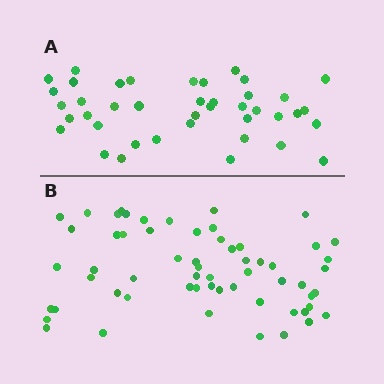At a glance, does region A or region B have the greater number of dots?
Region B (the bottom region) has more dots.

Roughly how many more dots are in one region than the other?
Region B has approximately 20 more dots than region A.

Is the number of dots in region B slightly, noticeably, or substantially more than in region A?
Region B has substantially more. The ratio is roughly 1.5 to 1.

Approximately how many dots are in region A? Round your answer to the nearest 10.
About 40 dots. (The exact count is 41, which rounds to 40.)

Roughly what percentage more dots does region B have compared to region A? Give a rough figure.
About 45% more.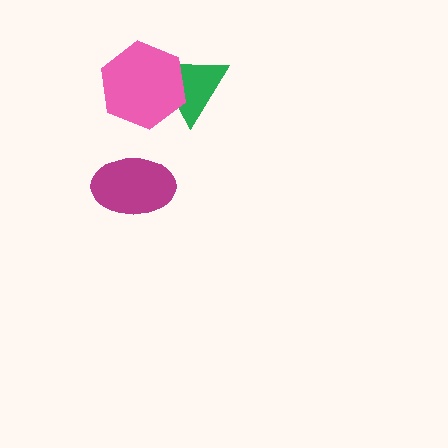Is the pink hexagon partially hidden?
No, no other shape covers it.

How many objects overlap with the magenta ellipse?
0 objects overlap with the magenta ellipse.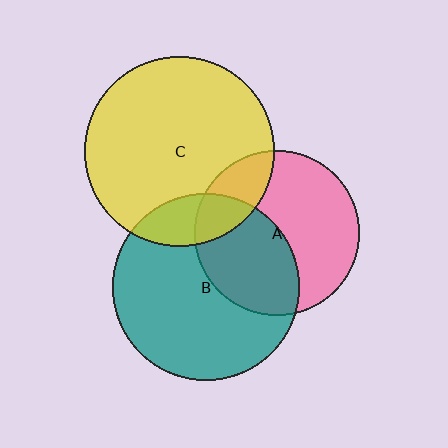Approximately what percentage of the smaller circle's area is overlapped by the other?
Approximately 20%.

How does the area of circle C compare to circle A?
Approximately 1.3 times.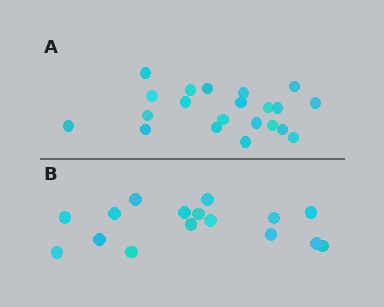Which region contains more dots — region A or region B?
Region A (the top region) has more dots.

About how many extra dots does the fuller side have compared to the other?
Region A has about 5 more dots than region B.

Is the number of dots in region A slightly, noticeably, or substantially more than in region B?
Region A has noticeably more, but not dramatically so. The ratio is roughly 1.3 to 1.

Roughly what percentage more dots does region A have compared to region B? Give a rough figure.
About 30% more.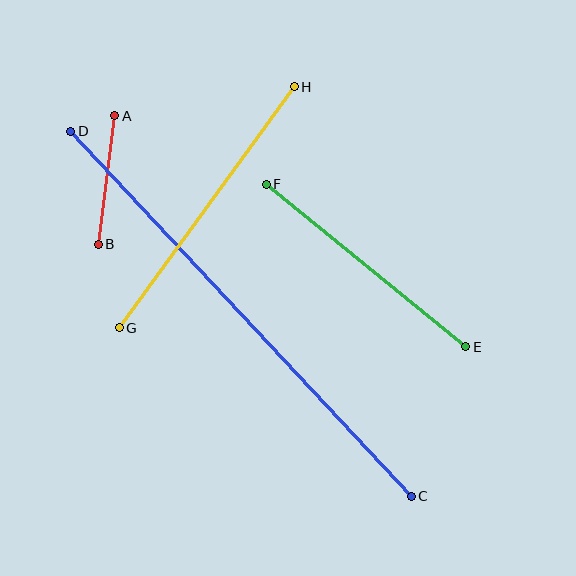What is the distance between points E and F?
The distance is approximately 257 pixels.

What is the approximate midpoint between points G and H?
The midpoint is at approximately (207, 207) pixels.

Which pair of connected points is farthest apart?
Points C and D are farthest apart.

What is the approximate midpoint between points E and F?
The midpoint is at approximately (366, 266) pixels.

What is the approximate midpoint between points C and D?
The midpoint is at approximately (241, 314) pixels.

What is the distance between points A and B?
The distance is approximately 129 pixels.